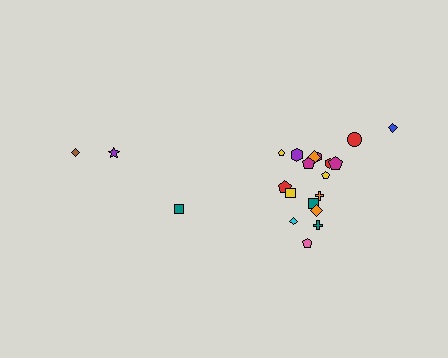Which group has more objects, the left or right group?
The right group.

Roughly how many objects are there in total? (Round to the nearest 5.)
Roughly 20 objects in total.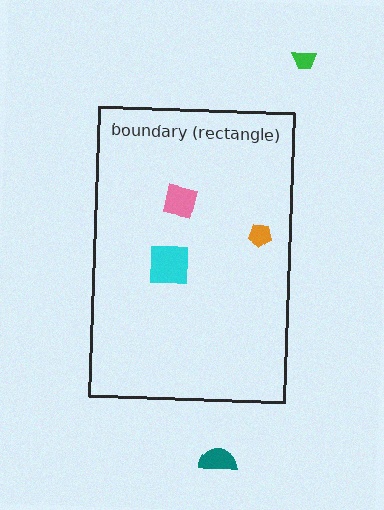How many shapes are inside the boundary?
3 inside, 2 outside.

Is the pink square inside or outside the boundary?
Inside.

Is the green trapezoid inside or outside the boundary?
Outside.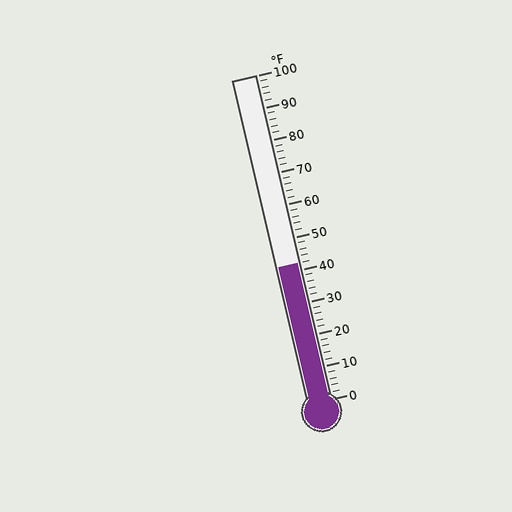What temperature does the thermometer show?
The thermometer shows approximately 42°F.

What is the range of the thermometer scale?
The thermometer scale ranges from 0°F to 100°F.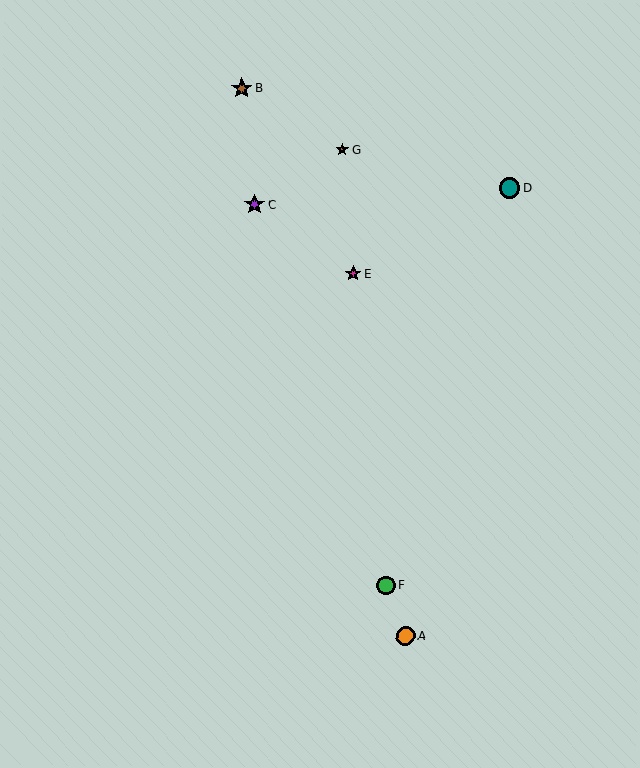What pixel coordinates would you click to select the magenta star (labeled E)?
Click at (353, 274) to select the magenta star E.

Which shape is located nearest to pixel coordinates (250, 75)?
The brown star (labeled B) at (242, 89) is nearest to that location.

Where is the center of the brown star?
The center of the brown star is at (343, 150).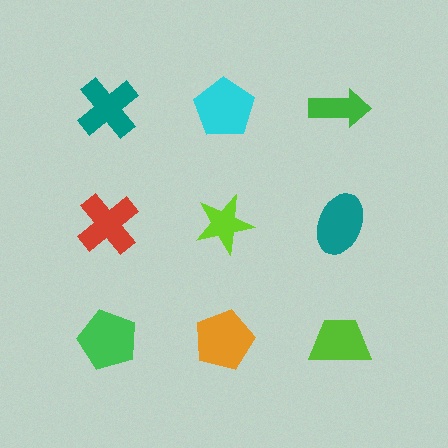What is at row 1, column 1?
A teal cross.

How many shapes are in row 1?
3 shapes.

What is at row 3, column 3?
A lime trapezoid.